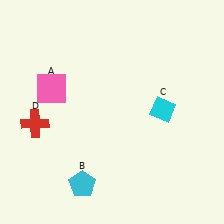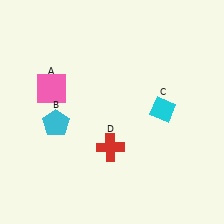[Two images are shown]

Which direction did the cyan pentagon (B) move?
The cyan pentagon (B) moved up.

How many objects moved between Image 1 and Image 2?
2 objects moved between the two images.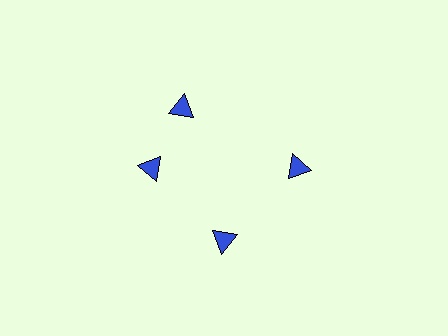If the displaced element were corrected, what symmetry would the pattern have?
It would have 4-fold rotational symmetry — the pattern would map onto itself every 90 degrees.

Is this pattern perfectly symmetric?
No. The 4 blue triangles are arranged in a ring, but one element near the 12 o'clock position is rotated out of alignment along the ring, breaking the 4-fold rotational symmetry.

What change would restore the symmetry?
The symmetry would be restored by rotating it back into even spacing with its neighbors so that all 4 triangles sit at equal angles and equal distance from the center.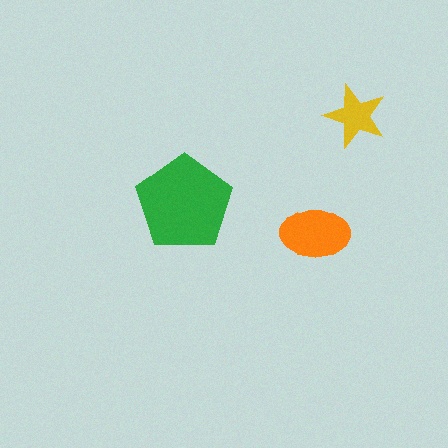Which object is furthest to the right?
The yellow star is rightmost.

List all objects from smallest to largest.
The yellow star, the orange ellipse, the green pentagon.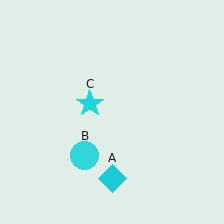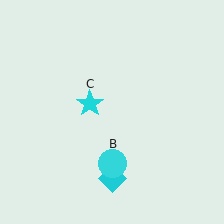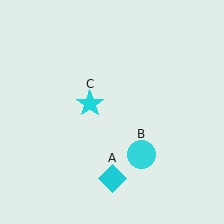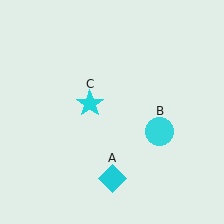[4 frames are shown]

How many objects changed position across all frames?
1 object changed position: cyan circle (object B).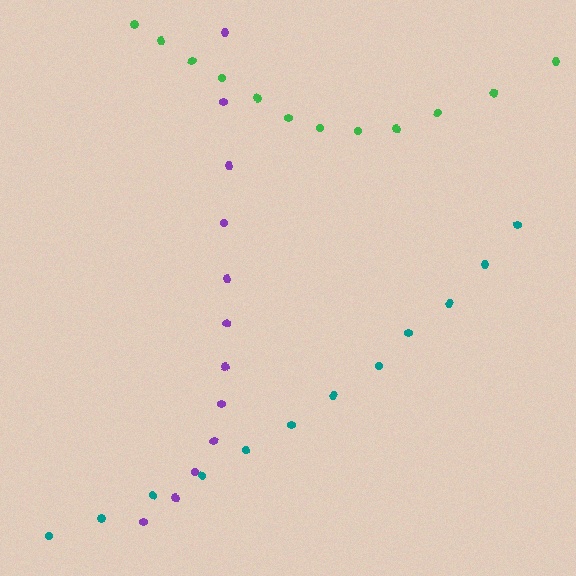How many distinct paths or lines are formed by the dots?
There are 3 distinct paths.